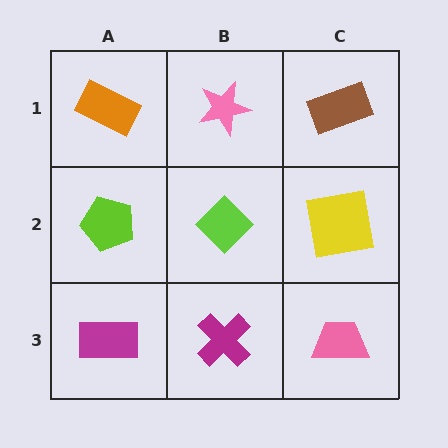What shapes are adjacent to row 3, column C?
A yellow square (row 2, column C), a magenta cross (row 3, column B).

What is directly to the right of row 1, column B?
A brown rectangle.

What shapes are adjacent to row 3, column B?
A lime diamond (row 2, column B), a magenta rectangle (row 3, column A), a pink trapezoid (row 3, column C).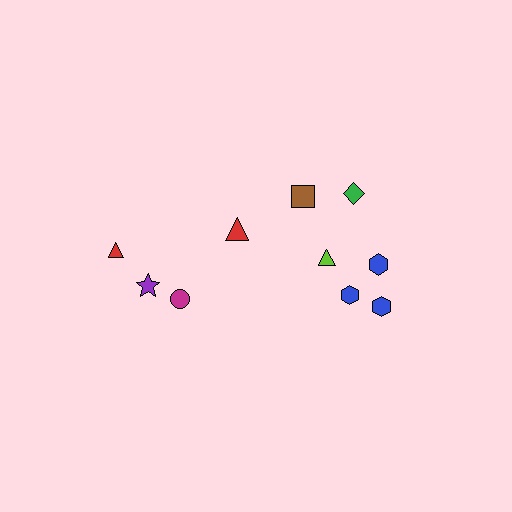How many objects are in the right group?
There are 6 objects.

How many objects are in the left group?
There are 4 objects.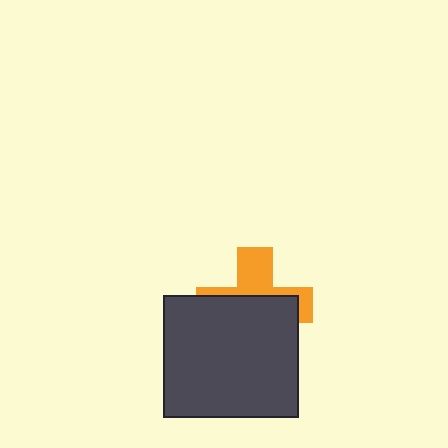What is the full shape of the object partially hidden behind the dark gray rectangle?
The partially hidden object is an orange cross.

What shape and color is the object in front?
The object in front is a dark gray rectangle.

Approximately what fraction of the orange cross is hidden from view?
Roughly 61% of the orange cross is hidden behind the dark gray rectangle.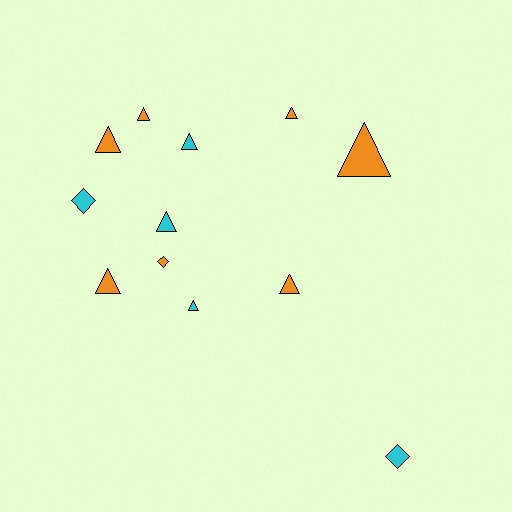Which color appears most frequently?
Orange, with 7 objects.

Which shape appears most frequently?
Triangle, with 9 objects.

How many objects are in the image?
There are 12 objects.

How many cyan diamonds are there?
There are 2 cyan diamonds.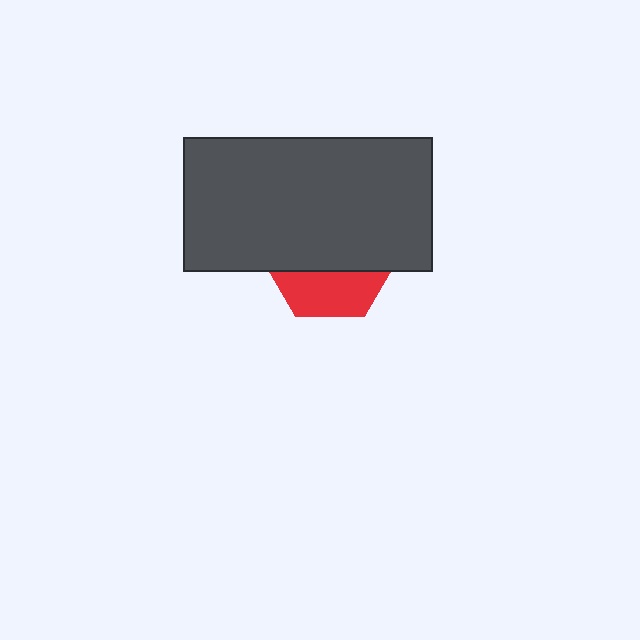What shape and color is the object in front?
The object in front is a dark gray rectangle.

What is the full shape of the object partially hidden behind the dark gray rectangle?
The partially hidden object is a red hexagon.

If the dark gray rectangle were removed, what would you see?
You would see the complete red hexagon.